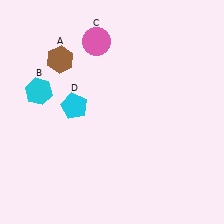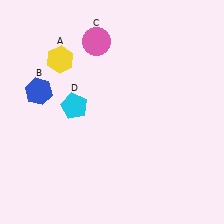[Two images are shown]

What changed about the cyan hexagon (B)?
In Image 1, B is cyan. In Image 2, it changed to blue.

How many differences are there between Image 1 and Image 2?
There are 2 differences between the two images.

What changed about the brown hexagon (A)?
In Image 1, A is brown. In Image 2, it changed to yellow.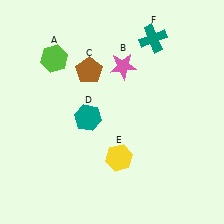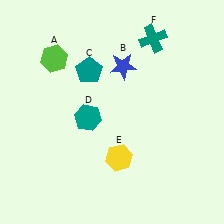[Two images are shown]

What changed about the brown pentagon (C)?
In Image 1, C is brown. In Image 2, it changed to teal.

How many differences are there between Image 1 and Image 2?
There are 2 differences between the two images.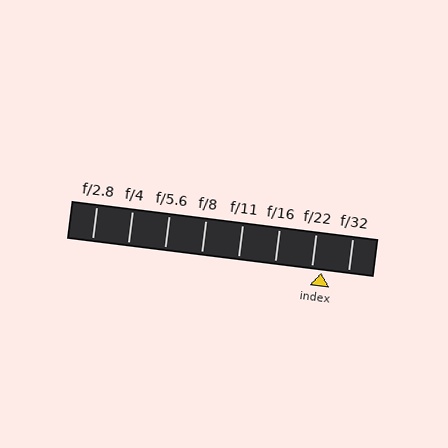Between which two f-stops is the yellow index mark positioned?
The index mark is between f/22 and f/32.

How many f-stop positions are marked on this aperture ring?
There are 8 f-stop positions marked.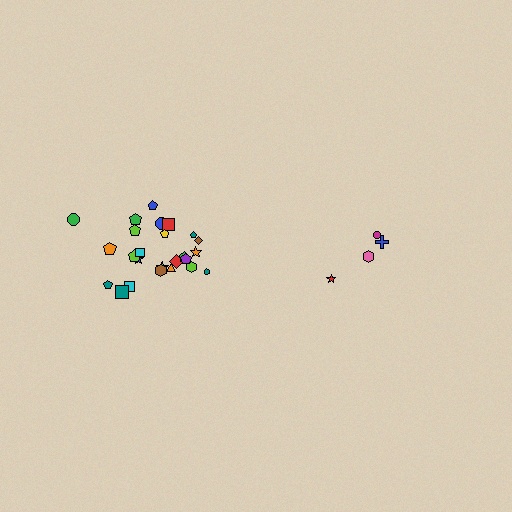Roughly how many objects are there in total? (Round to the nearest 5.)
Roughly 30 objects in total.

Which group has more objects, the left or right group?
The left group.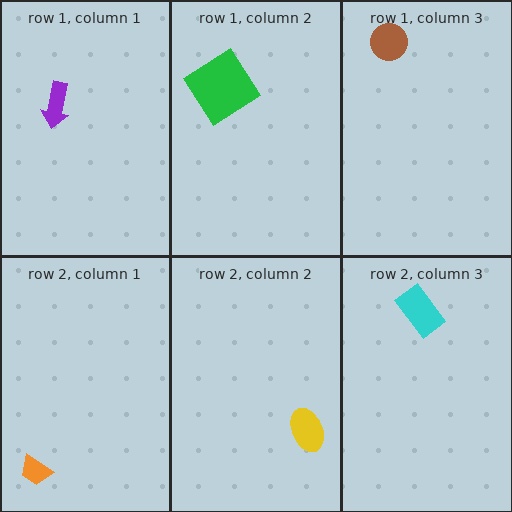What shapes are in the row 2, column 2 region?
The yellow ellipse.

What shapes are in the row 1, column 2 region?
The green diamond.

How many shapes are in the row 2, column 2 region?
1.